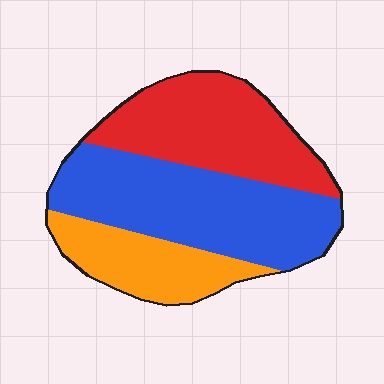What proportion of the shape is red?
Red takes up about one third (1/3) of the shape.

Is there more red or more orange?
Red.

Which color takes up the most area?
Blue, at roughly 45%.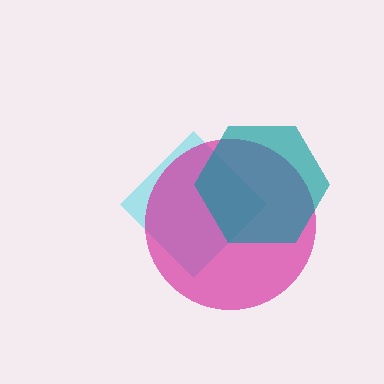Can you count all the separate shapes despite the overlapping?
Yes, there are 3 separate shapes.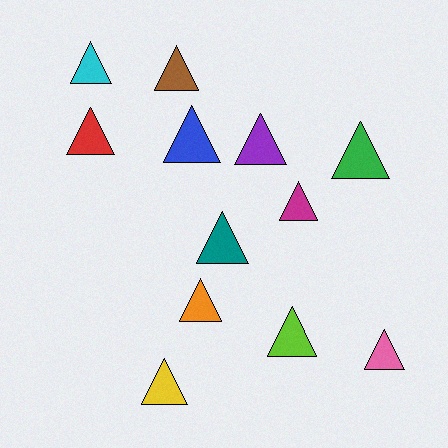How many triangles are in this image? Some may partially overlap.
There are 12 triangles.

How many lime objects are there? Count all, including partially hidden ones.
There is 1 lime object.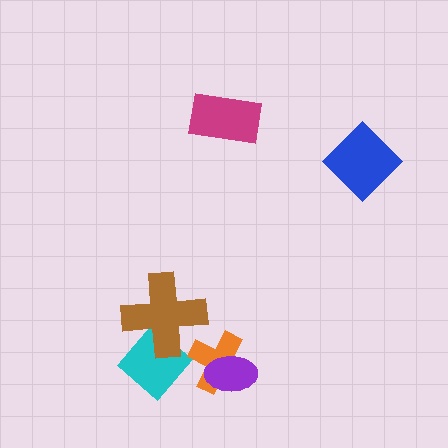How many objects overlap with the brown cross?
1 object overlaps with the brown cross.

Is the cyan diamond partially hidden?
Yes, it is partially covered by another shape.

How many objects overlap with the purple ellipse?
1 object overlaps with the purple ellipse.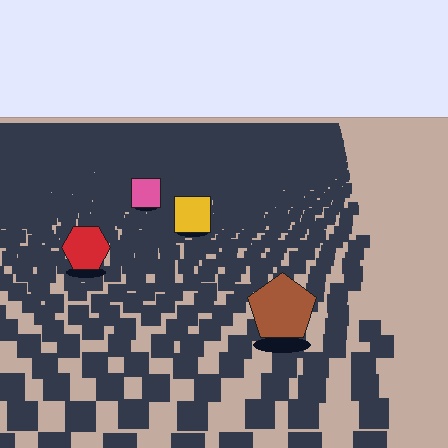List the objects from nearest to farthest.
From nearest to farthest: the brown pentagon, the red hexagon, the yellow square, the pink square.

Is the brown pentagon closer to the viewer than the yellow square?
Yes. The brown pentagon is closer — you can tell from the texture gradient: the ground texture is coarser near it.